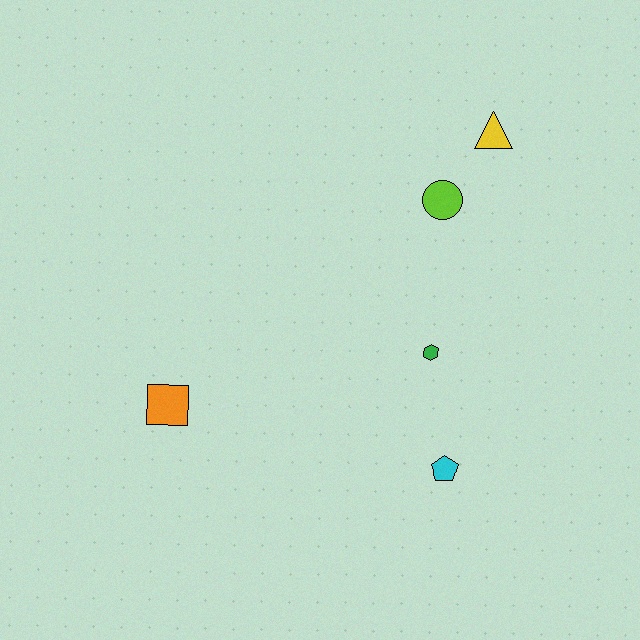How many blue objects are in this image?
There are no blue objects.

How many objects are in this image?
There are 5 objects.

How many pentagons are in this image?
There is 1 pentagon.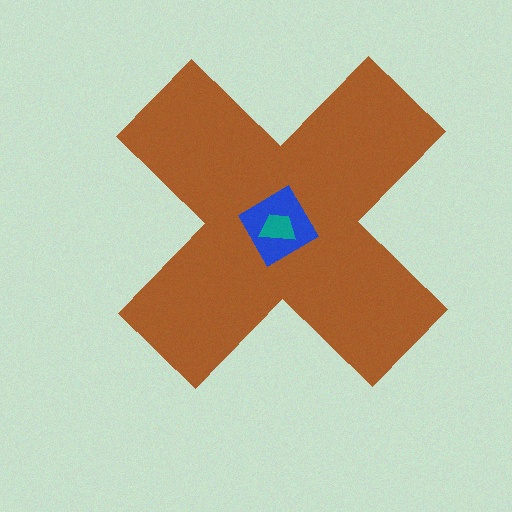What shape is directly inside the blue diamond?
The teal trapezoid.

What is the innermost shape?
The teal trapezoid.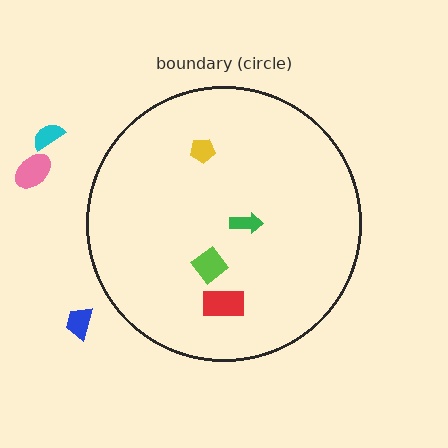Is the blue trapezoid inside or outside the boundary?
Outside.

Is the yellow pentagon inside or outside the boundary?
Inside.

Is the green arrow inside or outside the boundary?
Inside.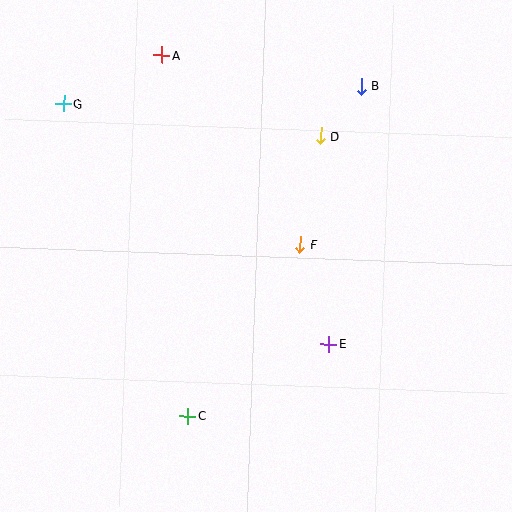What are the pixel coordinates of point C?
Point C is at (188, 416).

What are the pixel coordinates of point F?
Point F is at (300, 244).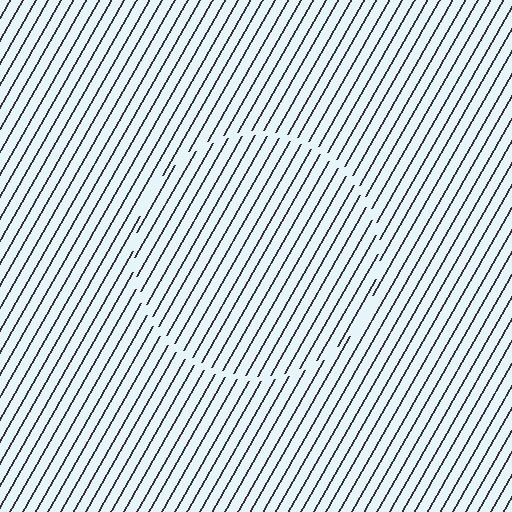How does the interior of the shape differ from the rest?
The interior of the shape contains the same grating, shifted by half a period — the contour is defined by the phase discontinuity where line-ends from the inner and outer gratings abut.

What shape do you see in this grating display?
An illusory circle. The interior of the shape contains the same grating, shifted by half a period — the contour is defined by the phase discontinuity where line-ends from the inner and outer gratings abut.